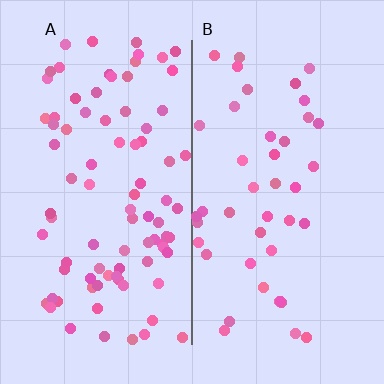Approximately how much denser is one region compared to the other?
Approximately 2.0× — region A over region B.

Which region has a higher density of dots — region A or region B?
A (the left).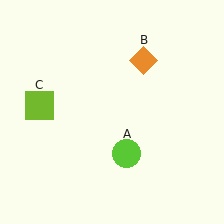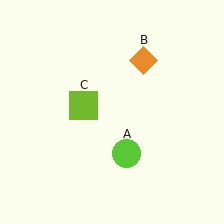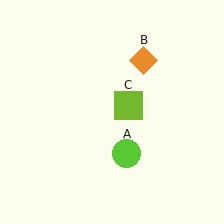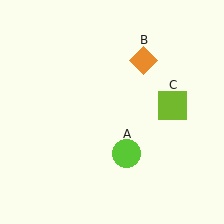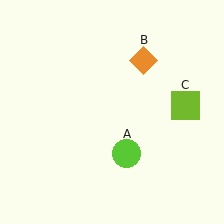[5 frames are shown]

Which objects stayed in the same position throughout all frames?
Lime circle (object A) and orange diamond (object B) remained stationary.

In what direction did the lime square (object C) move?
The lime square (object C) moved right.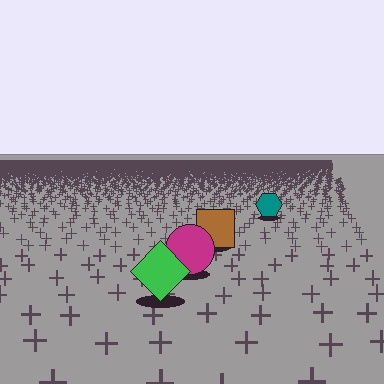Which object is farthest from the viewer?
The teal hexagon is farthest from the viewer. It appears smaller and the ground texture around it is denser.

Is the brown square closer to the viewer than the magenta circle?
No. The magenta circle is closer — you can tell from the texture gradient: the ground texture is coarser near it.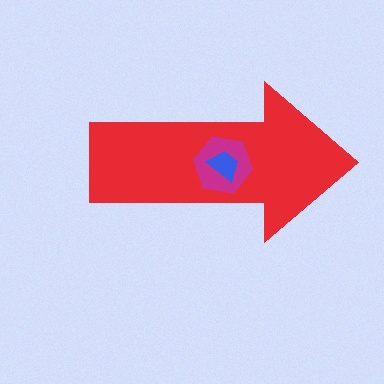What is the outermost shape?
The red arrow.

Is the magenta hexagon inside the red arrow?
Yes.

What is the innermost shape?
The blue trapezoid.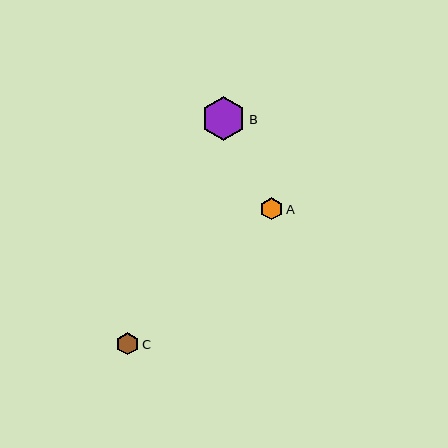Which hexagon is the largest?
Hexagon B is the largest with a size of approximately 45 pixels.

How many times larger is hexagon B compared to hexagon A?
Hexagon B is approximately 2.0 times the size of hexagon A.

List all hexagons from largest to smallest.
From largest to smallest: B, A, C.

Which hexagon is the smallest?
Hexagon C is the smallest with a size of approximately 22 pixels.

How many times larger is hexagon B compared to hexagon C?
Hexagon B is approximately 2.0 times the size of hexagon C.